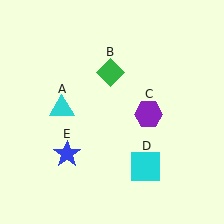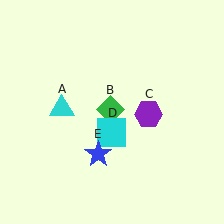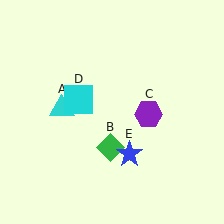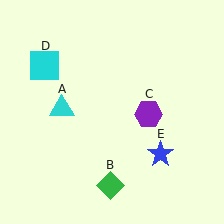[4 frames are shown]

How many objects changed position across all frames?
3 objects changed position: green diamond (object B), cyan square (object D), blue star (object E).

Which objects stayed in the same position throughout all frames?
Cyan triangle (object A) and purple hexagon (object C) remained stationary.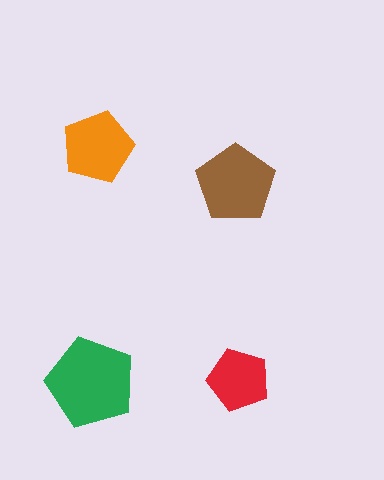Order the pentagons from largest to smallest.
the green one, the brown one, the orange one, the red one.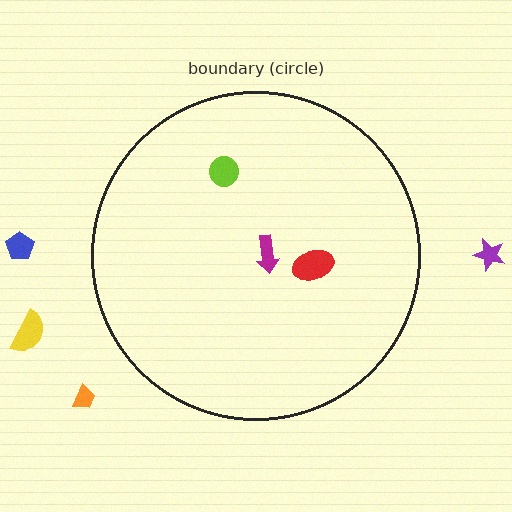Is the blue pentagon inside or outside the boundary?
Outside.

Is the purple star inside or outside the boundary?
Outside.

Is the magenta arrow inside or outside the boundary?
Inside.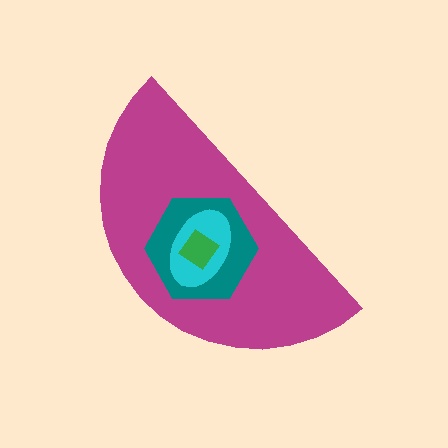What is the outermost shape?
The magenta semicircle.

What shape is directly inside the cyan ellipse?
The green diamond.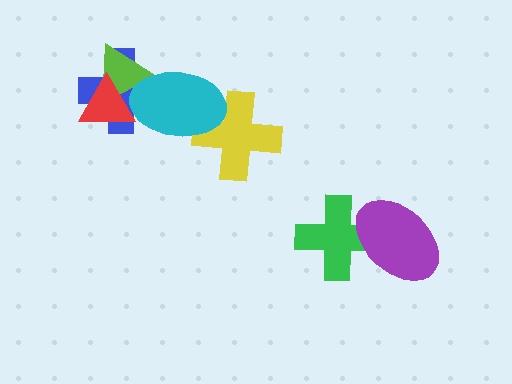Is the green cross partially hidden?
Yes, it is partially covered by another shape.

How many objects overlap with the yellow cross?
1 object overlaps with the yellow cross.